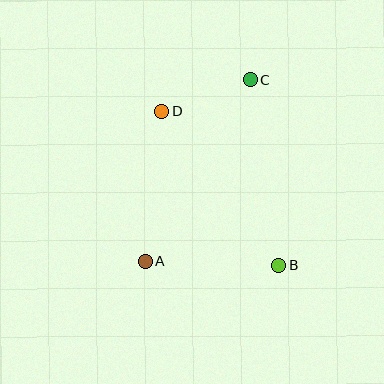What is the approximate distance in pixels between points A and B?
The distance between A and B is approximately 134 pixels.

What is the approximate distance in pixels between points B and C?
The distance between B and C is approximately 187 pixels.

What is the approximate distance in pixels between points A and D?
The distance between A and D is approximately 151 pixels.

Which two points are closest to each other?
Points C and D are closest to each other.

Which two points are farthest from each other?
Points A and C are farthest from each other.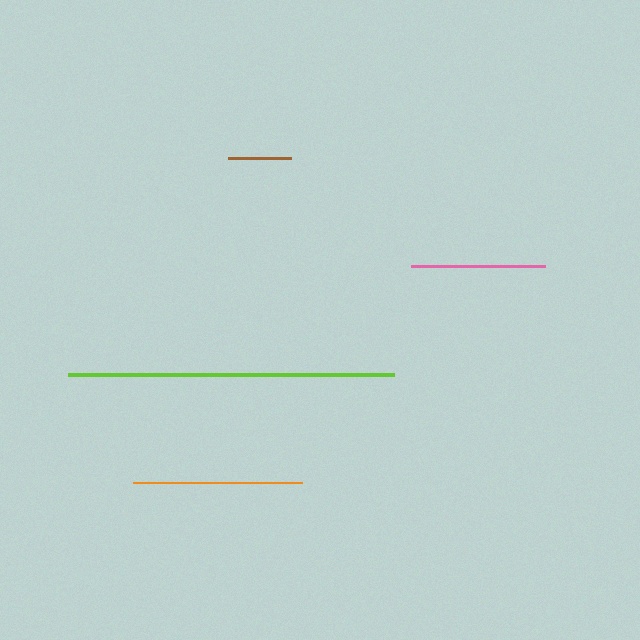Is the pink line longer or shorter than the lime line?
The lime line is longer than the pink line.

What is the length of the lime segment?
The lime segment is approximately 327 pixels long.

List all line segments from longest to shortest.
From longest to shortest: lime, orange, pink, brown.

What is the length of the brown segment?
The brown segment is approximately 63 pixels long.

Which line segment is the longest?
The lime line is the longest at approximately 327 pixels.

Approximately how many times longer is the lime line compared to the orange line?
The lime line is approximately 1.9 times the length of the orange line.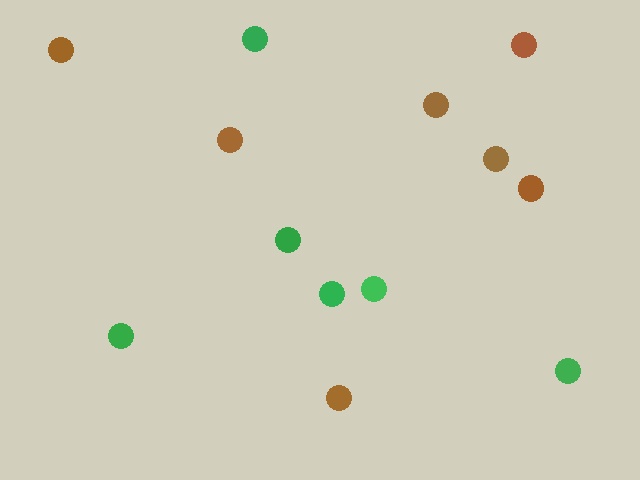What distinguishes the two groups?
There are 2 groups: one group of brown circles (7) and one group of green circles (6).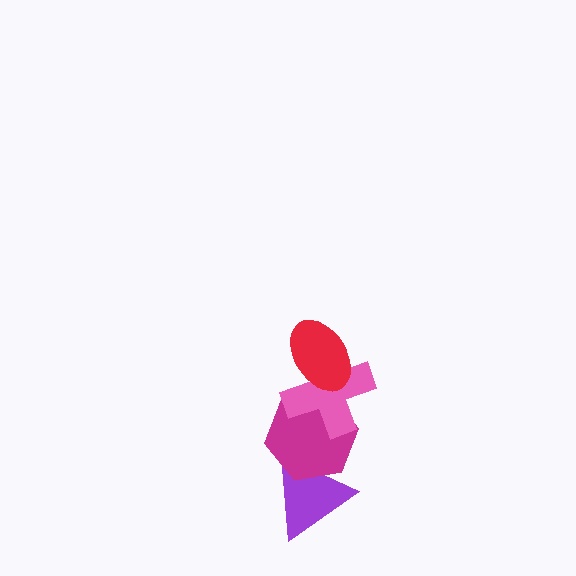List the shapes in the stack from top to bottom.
From top to bottom: the red ellipse, the pink cross, the magenta hexagon, the purple triangle.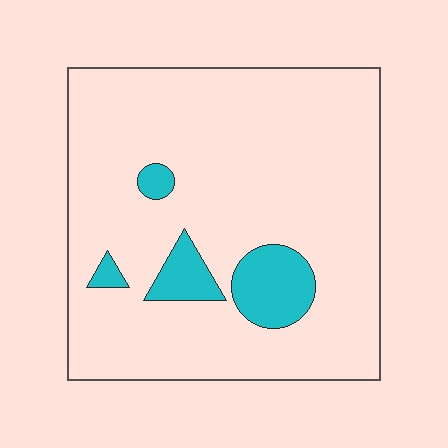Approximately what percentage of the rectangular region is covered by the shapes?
Approximately 10%.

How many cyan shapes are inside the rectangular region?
4.